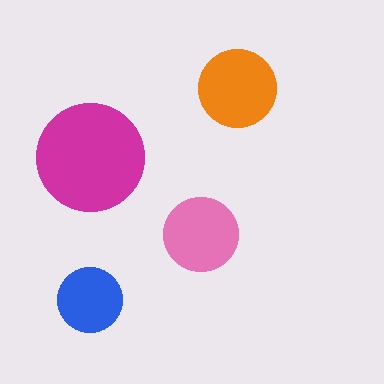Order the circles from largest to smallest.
the magenta one, the orange one, the pink one, the blue one.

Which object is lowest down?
The blue circle is bottommost.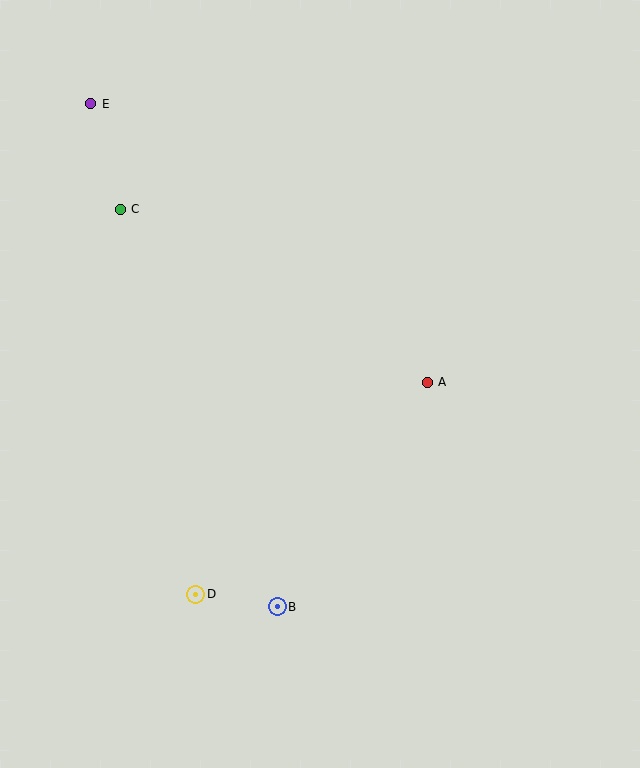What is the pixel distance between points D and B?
The distance between D and B is 83 pixels.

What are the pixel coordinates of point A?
Point A is at (427, 382).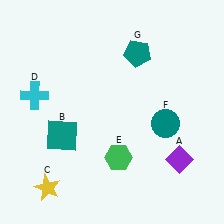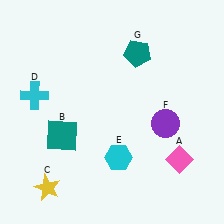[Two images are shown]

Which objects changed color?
A changed from purple to pink. E changed from green to cyan. F changed from teal to purple.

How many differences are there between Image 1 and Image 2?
There are 3 differences between the two images.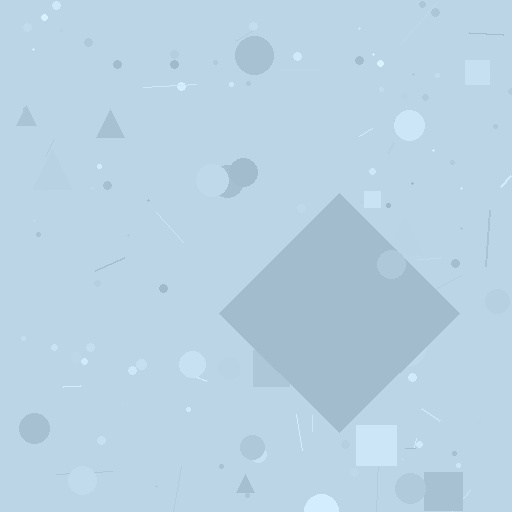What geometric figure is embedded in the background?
A diamond is embedded in the background.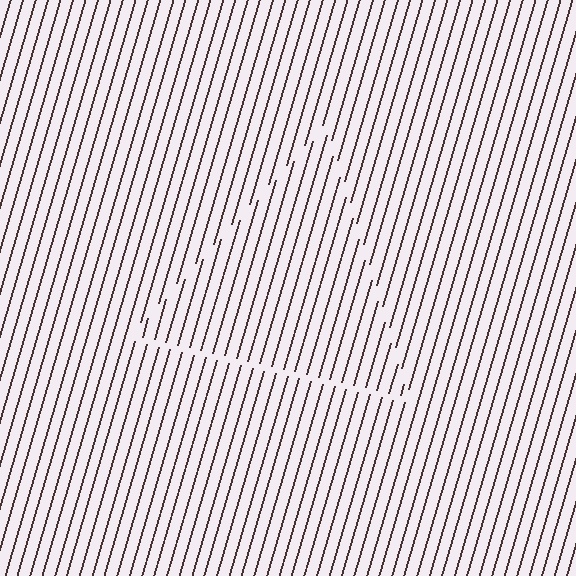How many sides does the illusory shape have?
3 sides — the line-ends trace a triangle.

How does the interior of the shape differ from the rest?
The interior of the shape contains the same grating, shifted by half a period — the contour is defined by the phase discontinuity where line-ends from the inner and outer gratings abut.